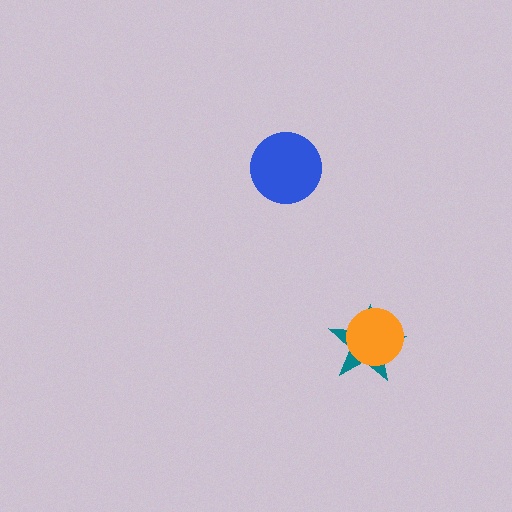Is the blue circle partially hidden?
No, no other shape covers it.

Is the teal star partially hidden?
Yes, it is partially covered by another shape.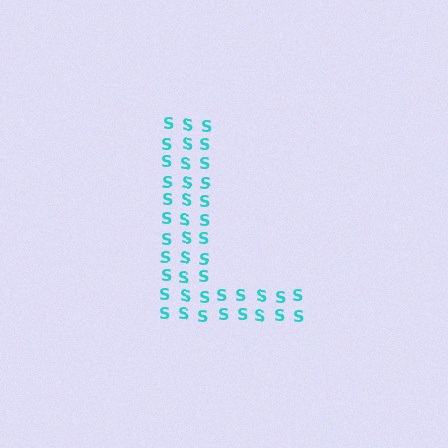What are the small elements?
The small elements are letter S's.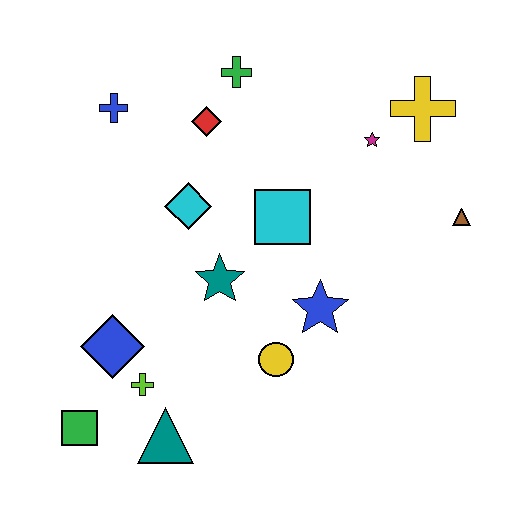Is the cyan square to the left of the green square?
No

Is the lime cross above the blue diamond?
No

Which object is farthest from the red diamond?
The green square is farthest from the red diamond.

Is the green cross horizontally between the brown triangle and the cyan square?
No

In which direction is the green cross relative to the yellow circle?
The green cross is above the yellow circle.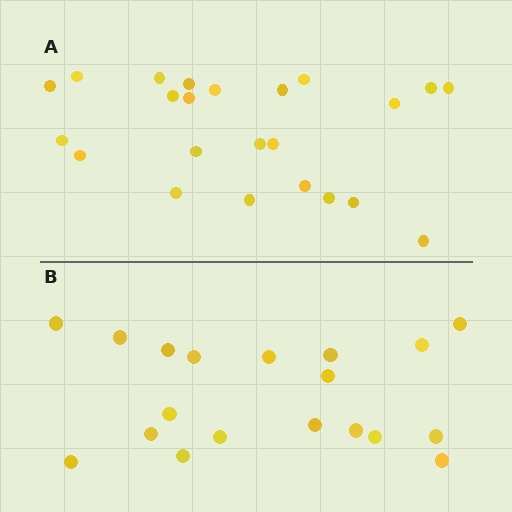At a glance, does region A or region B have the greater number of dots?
Region A (the top region) has more dots.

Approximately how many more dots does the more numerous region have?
Region A has about 4 more dots than region B.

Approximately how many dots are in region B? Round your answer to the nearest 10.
About 20 dots. (The exact count is 19, which rounds to 20.)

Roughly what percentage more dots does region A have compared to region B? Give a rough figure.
About 20% more.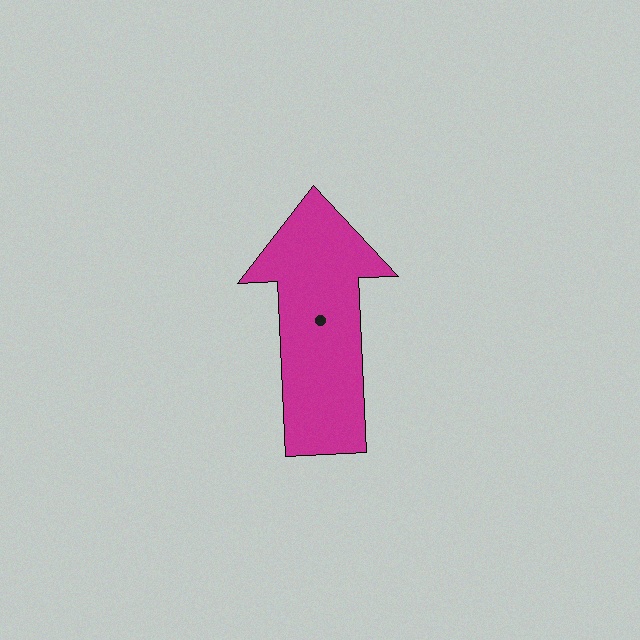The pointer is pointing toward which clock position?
Roughly 12 o'clock.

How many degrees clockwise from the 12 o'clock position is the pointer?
Approximately 357 degrees.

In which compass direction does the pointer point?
North.